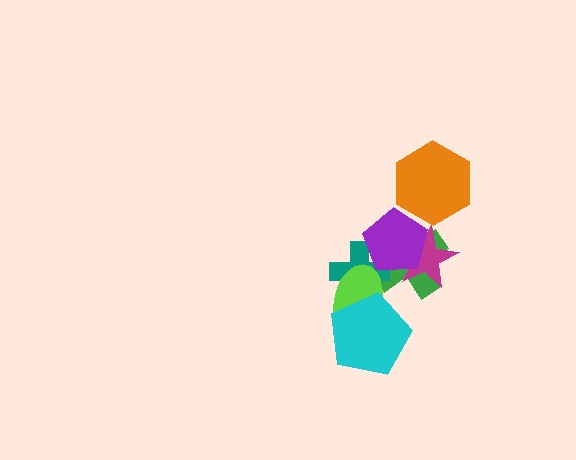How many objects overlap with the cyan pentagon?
2 objects overlap with the cyan pentagon.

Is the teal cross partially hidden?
Yes, it is partially covered by another shape.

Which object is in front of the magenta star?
The purple pentagon is in front of the magenta star.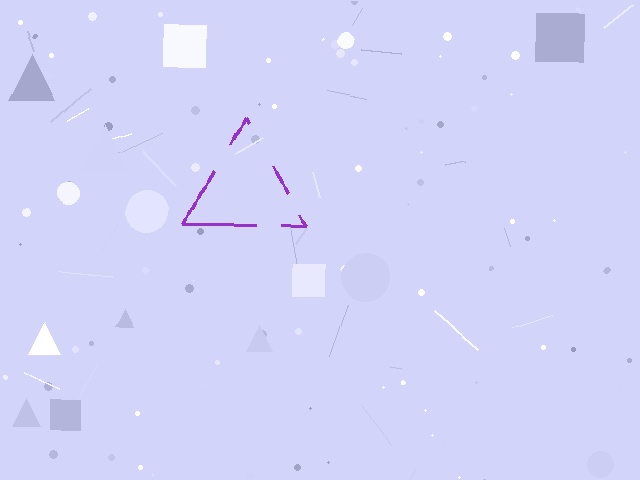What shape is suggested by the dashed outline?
The dashed outline suggests a triangle.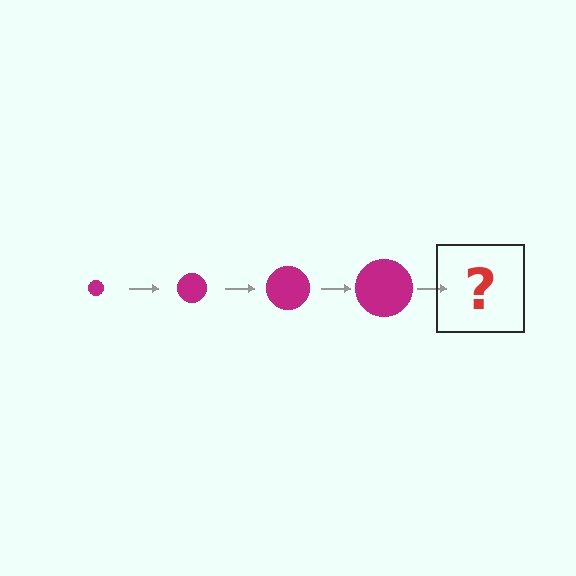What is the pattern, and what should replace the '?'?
The pattern is that the circle gets progressively larger each step. The '?' should be a magenta circle, larger than the previous one.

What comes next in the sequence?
The next element should be a magenta circle, larger than the previous one.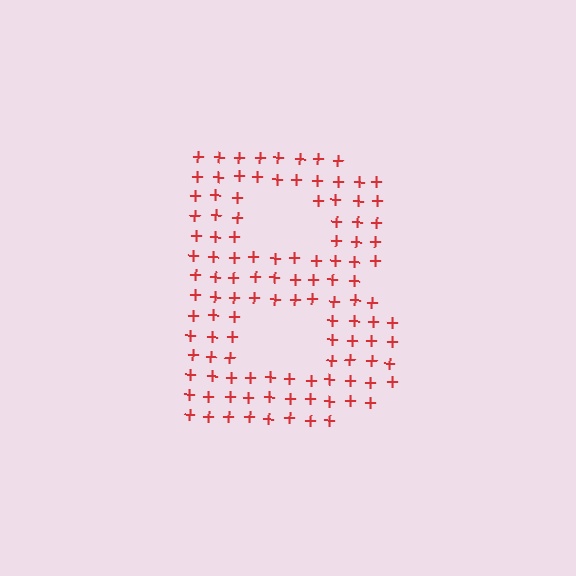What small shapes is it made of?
It is made of small plus signs.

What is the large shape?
The large shape is the letter B.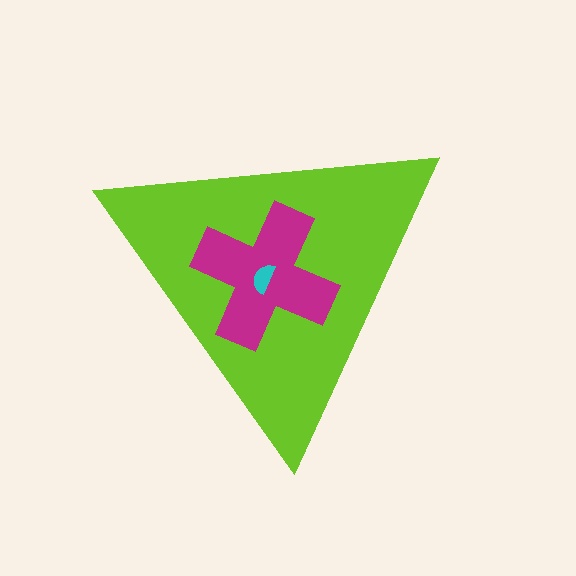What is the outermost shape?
The lime triangle.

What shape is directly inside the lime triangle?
The magenta cross.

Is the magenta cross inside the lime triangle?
Yes.